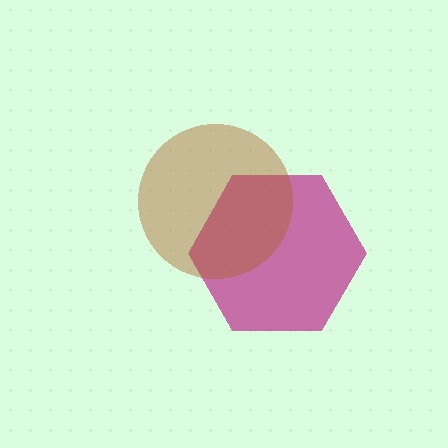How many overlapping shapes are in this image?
There are 2 overlapping shapes in the image.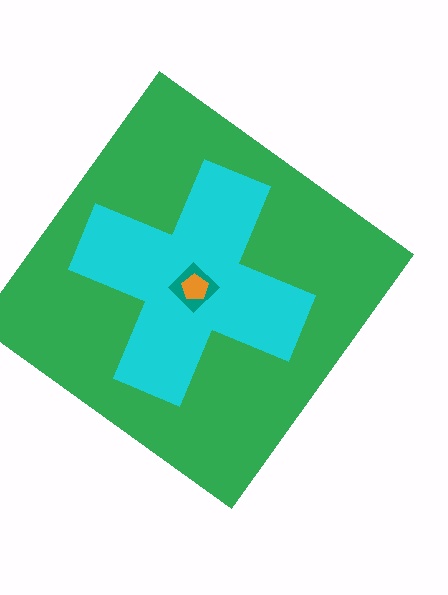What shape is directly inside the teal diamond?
The orange pentagon.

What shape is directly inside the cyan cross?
The teal diamond.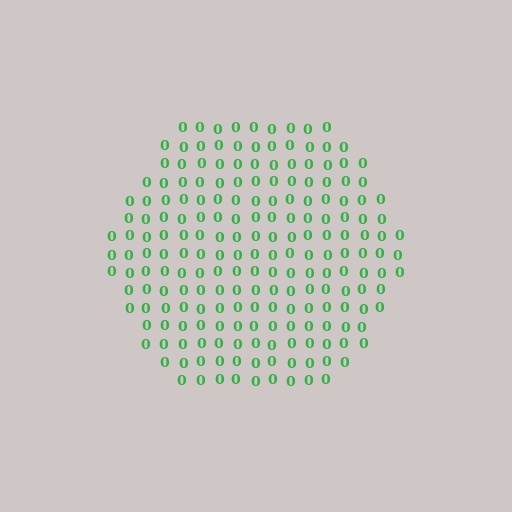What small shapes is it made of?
It is made of small digit 0's.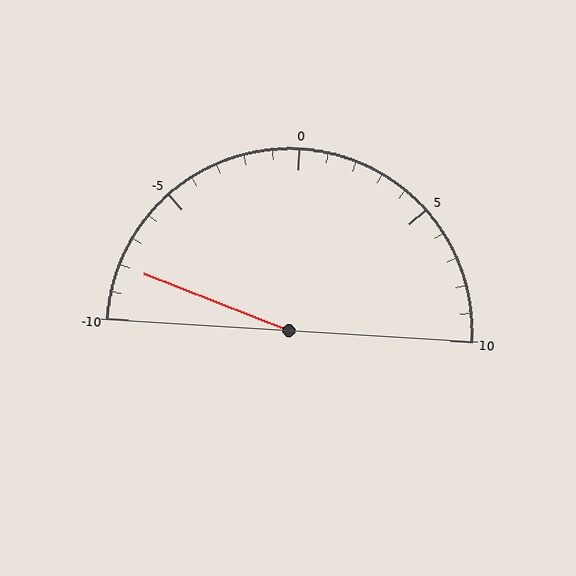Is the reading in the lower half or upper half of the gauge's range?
The reading is in the lower half of the range (-10 to 10).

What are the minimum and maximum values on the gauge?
The gauge ranges from -10 to 10.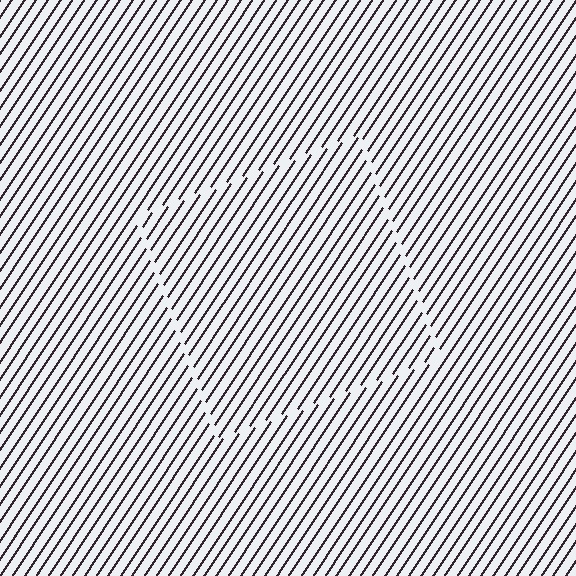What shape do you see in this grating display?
An illusory square. The interior of the shape contains the same grating, shifted by half a period — the contour is defined by the phase discontinuity where line-ends from the inner and outer gratings abut.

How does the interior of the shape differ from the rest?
The interior of the shape contains the same grating, shifted by half a period — the contour is defined by the phase discontinuity where line-ends from the inner and outer gratings abut.